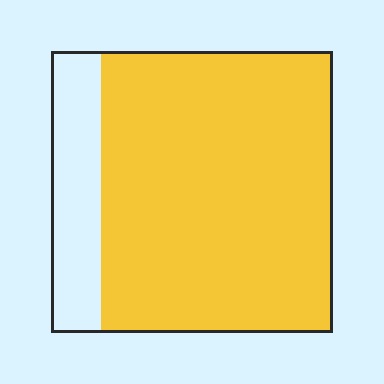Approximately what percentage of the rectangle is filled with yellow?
Approximately 80%.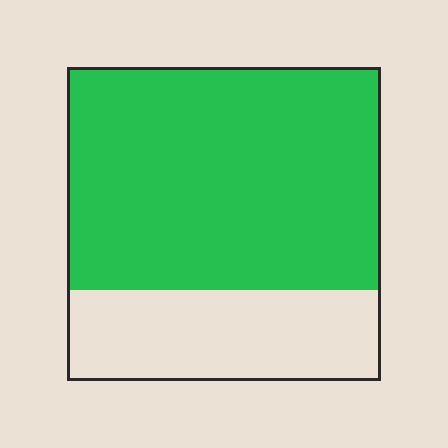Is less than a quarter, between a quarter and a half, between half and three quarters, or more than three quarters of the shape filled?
Between half and three quarters.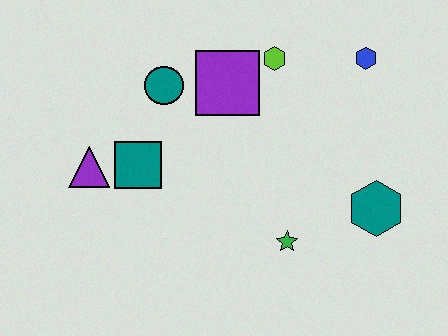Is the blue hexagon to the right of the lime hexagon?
Yes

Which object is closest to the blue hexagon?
The lime hexagon is closest to the blue hexagon.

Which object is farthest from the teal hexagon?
The purple triangle is farthest from the teal hexagon.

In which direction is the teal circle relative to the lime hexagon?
The teal circle is to the left of the lime hexagon.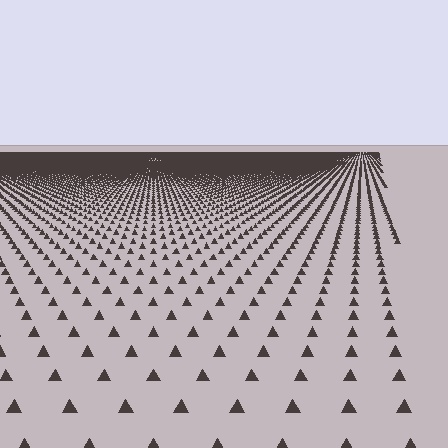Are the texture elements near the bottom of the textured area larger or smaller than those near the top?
Larger. Near the bottom, elements are closer to the viewer and appear at a bigger on-screen size.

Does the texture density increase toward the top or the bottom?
Density increases toward the top.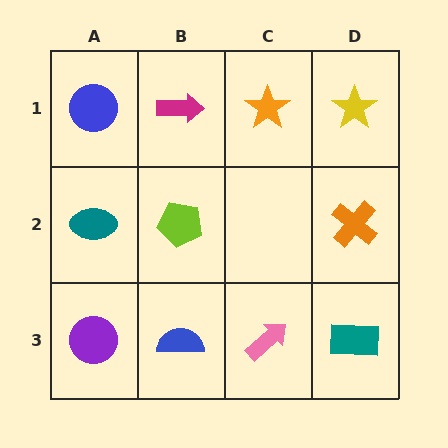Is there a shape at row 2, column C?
No, that cell is empty.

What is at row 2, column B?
A lime pentagon.